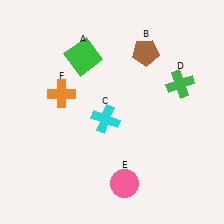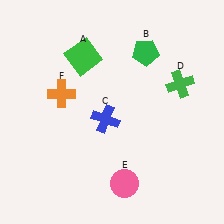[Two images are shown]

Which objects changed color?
B changed from brown to green. C changed from cyan to blue.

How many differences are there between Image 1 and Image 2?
There are 2 differences between the two images.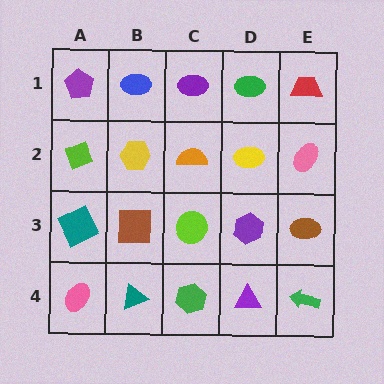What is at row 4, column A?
A pink ellipse.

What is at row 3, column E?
A brown ellipse.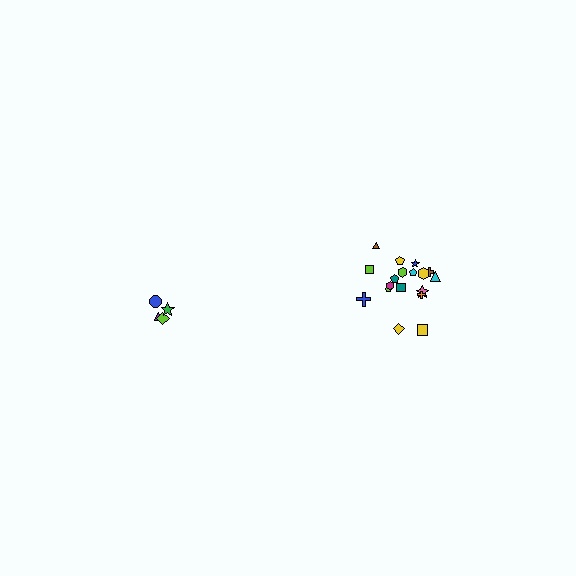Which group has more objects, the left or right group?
The right group.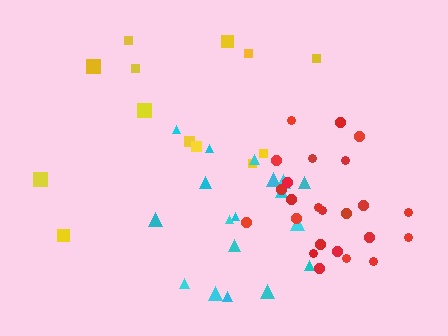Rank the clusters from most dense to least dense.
red, cyan, yellow.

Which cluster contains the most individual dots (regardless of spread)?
Red (24).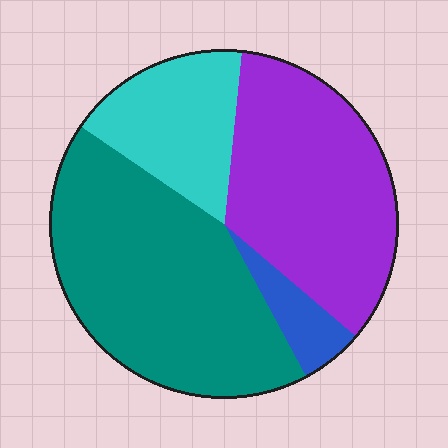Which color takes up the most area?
Teal, at roughly 40%.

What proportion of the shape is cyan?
Cyan covers around 15% of the shape.